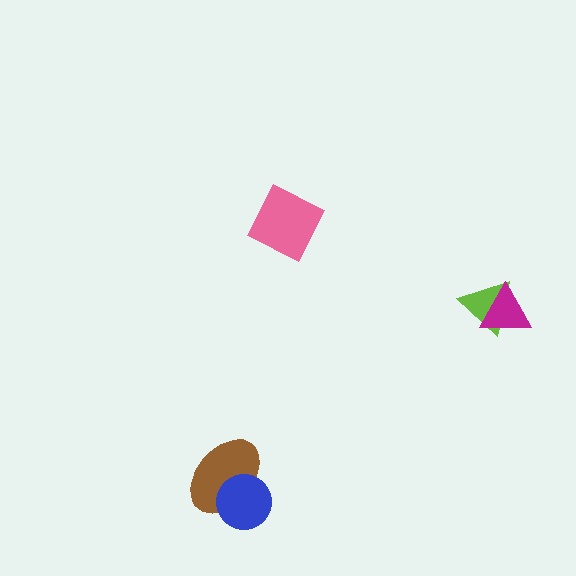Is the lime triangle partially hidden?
Yes, it is partially covered by another shape.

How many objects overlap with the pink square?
0 objects overlap with the pink square.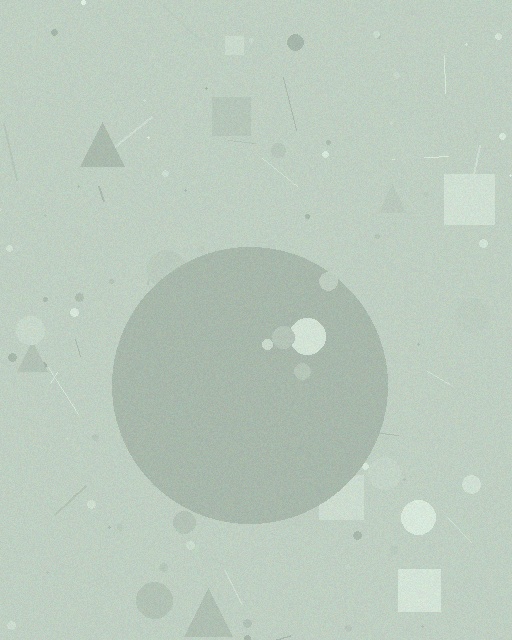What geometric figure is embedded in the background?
A circle is embedded in the background.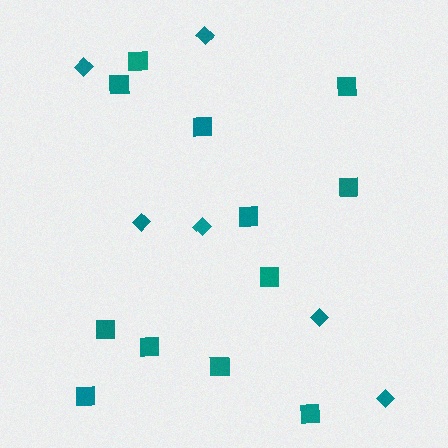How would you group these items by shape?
There are 2 groups: one group of diamonds (6) and one group of squares (12).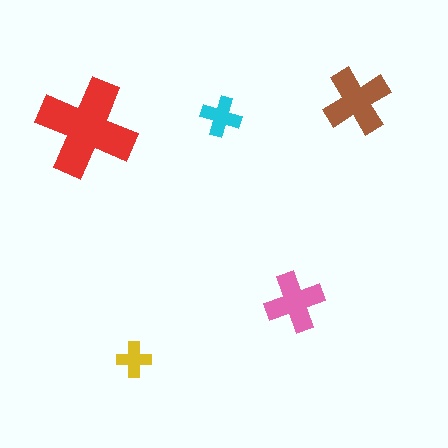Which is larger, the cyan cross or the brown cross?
The brown one.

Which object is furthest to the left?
The red cross is leftmost.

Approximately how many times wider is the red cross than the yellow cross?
About 3 times wider.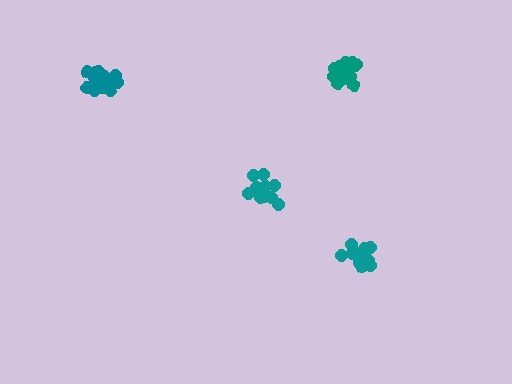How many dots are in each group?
Group 1: 14 dots, Group 2: 15 dots, Group 3: 14 dots, Group 4: 18 dots (61 total).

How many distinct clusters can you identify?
There are 4 distinct clusters.